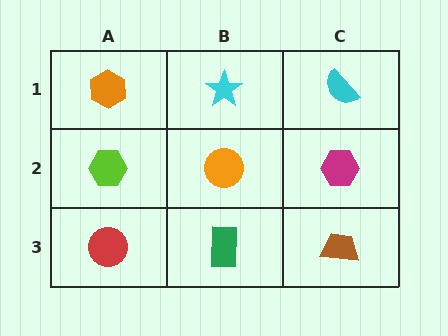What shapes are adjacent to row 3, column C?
A magenta hexagon (row 2, column C), a green rectangle (row 3, column B).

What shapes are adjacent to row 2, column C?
A cyan semicircle (row 1, column C), a brown trapezoid (row 3, column C), an orange circle (row 2, column B).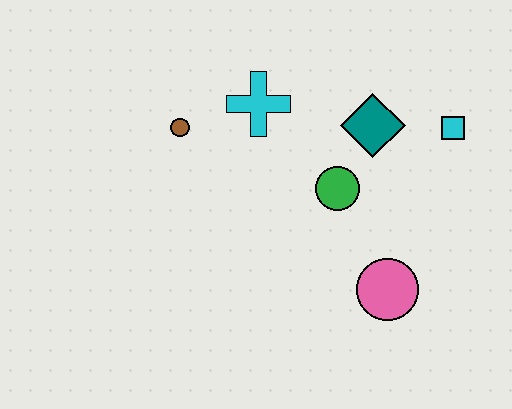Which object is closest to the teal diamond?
The green circle is closest to the teal diamond.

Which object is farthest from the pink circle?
The brown circle is farthest from the pink circle.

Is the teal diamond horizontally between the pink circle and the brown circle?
Yes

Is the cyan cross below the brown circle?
No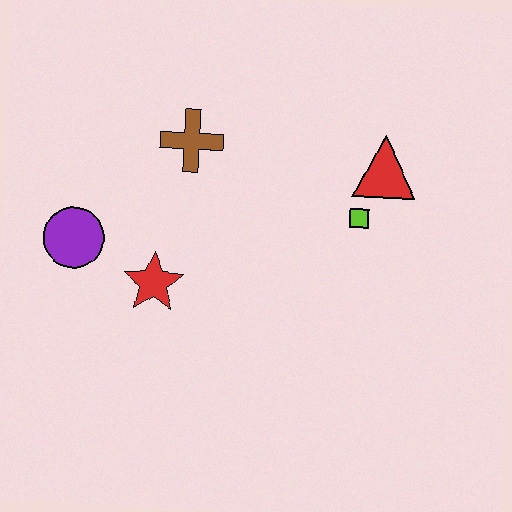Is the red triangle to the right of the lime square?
Yes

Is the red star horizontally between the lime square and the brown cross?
No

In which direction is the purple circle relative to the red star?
The purple circle is to the left of the red star.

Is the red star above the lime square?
No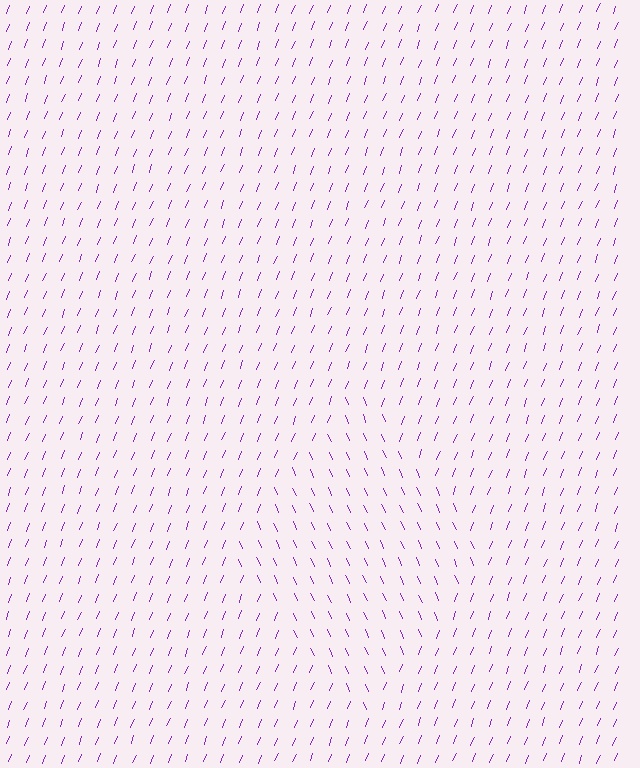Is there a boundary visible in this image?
Yes, there is a texture boundary formed by a change in line orientation.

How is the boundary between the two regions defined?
The boundary is defined purely by a change in line orientation (approximately 45 degrees difference). All lines are the same color and thickness.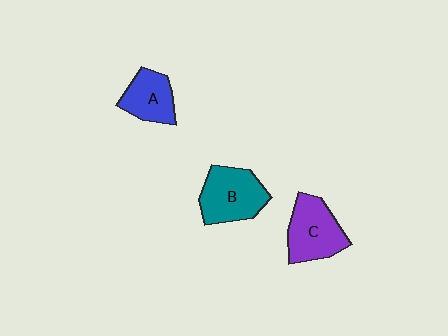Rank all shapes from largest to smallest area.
From largest to smallest: B (teal), C (purple), A (blue).